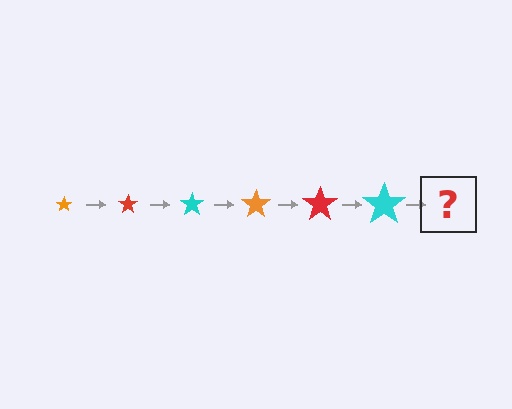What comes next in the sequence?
The next element should be an orange star, larger than the previous one.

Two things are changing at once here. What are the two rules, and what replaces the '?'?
The two rules are that the star grows larger each step and the color cycles through orange, red, and cyan. The '?' should be an orange star, larger than the previous one.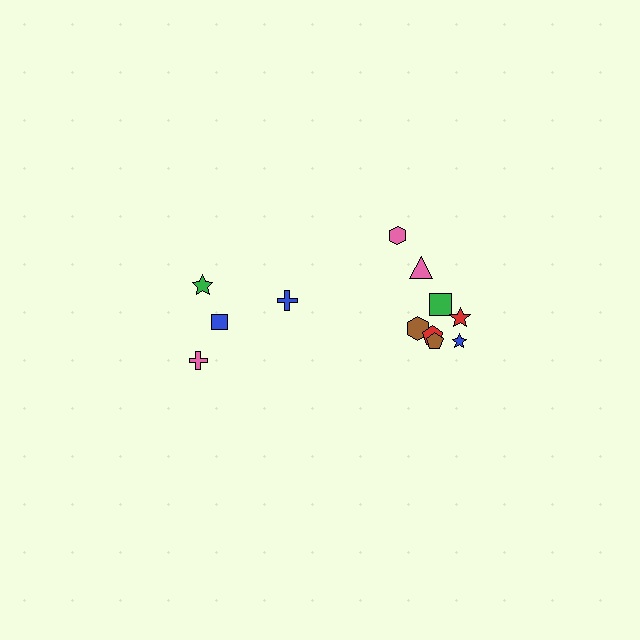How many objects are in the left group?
There are 4 objects.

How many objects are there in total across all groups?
There are 12 objects.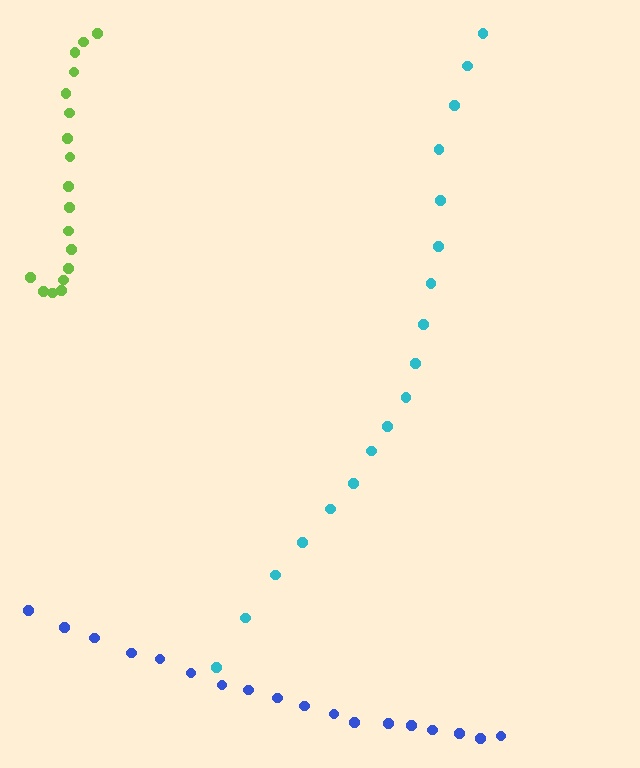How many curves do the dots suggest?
There are 3 distinct paths.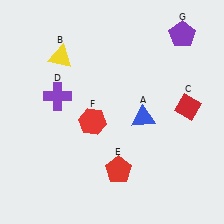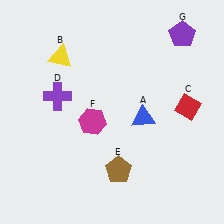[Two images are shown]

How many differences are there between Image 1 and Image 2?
There are 2 differences between the two images.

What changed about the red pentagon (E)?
In Image 1, E is red. In Image 2, it changed to brown.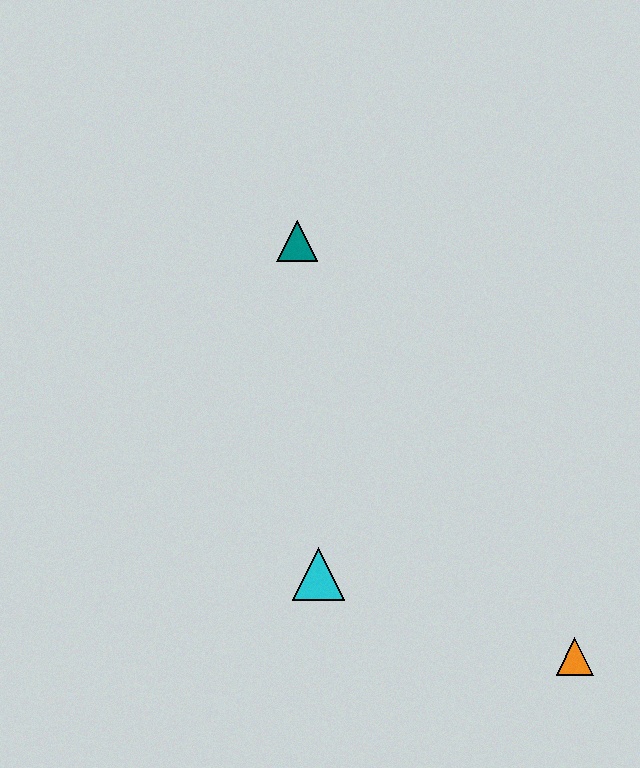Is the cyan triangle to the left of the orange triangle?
Yes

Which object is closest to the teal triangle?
The cyan triangle is closest to the teal triangle.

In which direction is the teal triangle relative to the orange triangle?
The teal triangle is above the orange triangle.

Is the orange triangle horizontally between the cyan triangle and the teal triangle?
No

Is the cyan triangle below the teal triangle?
Yes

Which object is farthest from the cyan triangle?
The teal triangle is farthest from the cyan triangle.